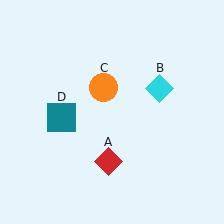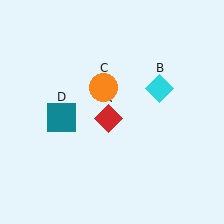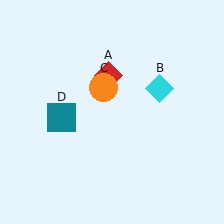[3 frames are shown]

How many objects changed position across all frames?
1 object changed position: red diamond (object A).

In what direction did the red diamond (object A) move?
The red diamond (object A) moved up.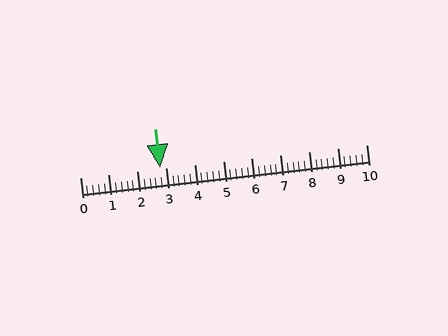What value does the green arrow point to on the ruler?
The green arrow points to approximately 2.8.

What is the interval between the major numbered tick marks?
The major tick marks are spaced 1 units apart.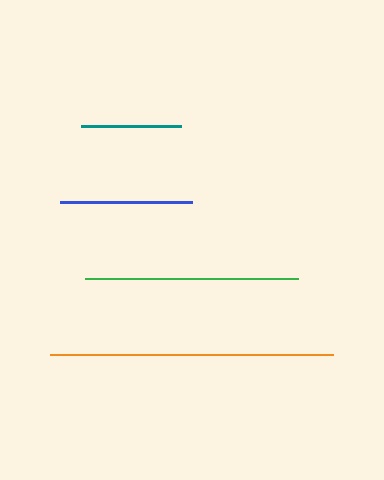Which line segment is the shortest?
The teal line is the shortest at approximately 100 pixels.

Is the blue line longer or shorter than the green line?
The green line is longer than the blue line.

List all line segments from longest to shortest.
From longest to shortest: orange, green, blue, teal.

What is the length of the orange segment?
The orange segment is approximately 283 pixels long.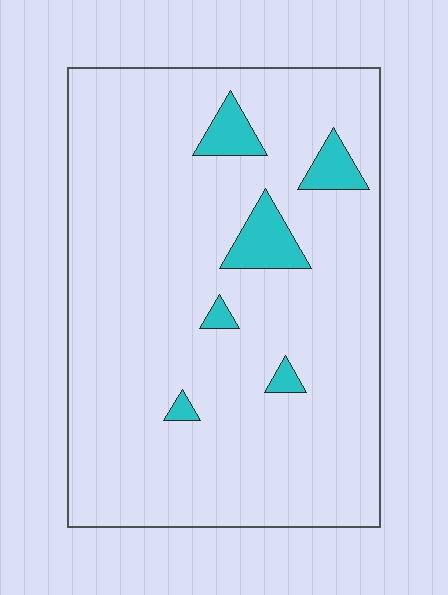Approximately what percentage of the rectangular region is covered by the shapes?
Approximately 10%.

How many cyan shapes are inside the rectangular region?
6.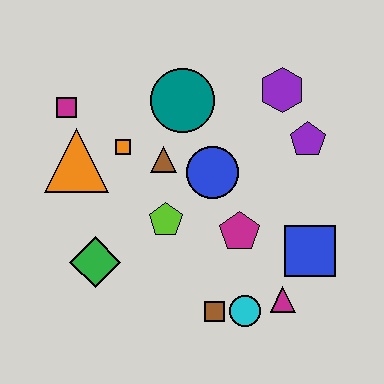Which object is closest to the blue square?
The magenta triangle is closest to the blue square.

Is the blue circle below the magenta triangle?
No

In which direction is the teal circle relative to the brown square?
The teal circle is above the brown square.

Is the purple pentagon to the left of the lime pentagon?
No